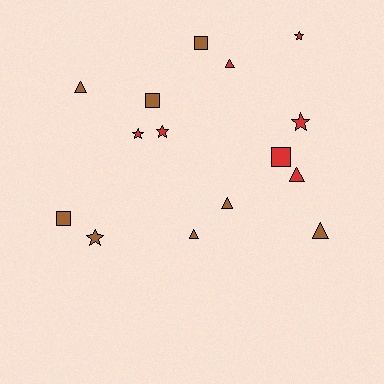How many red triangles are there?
There are 2 red triangles.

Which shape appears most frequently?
Triangle, with 6 objects.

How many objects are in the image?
There are 15 objects.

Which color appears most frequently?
Brown, with 8 objects.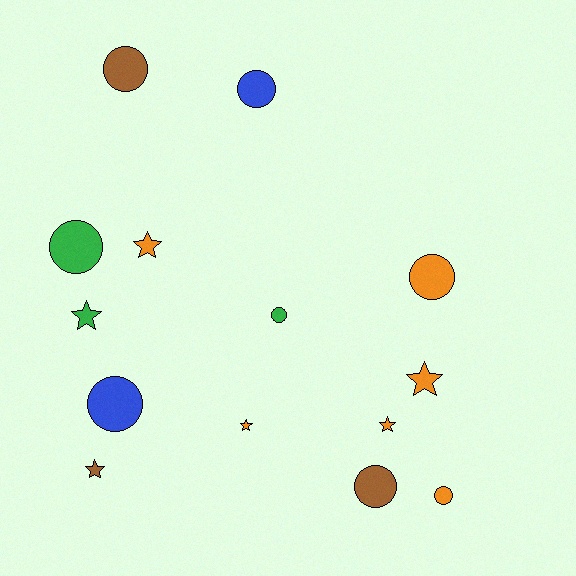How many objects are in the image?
There are 14 objects.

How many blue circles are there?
There are 2 blue circles.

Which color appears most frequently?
Orange, with 6 objects.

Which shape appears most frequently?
Circle, with 8 objects.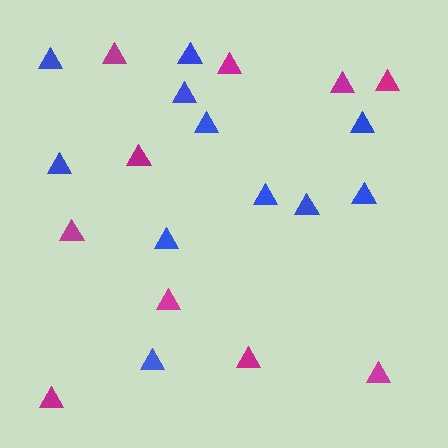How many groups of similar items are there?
There are 2 groups: one group of blue triangles (11) and one group of magenta triangles (10).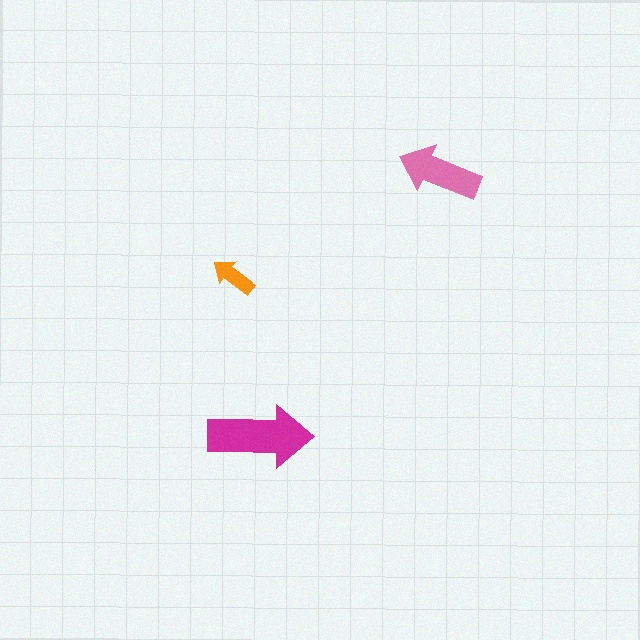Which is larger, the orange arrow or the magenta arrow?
The magenta one.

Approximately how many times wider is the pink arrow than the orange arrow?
About 2 times wider.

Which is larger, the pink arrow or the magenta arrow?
The magenta one.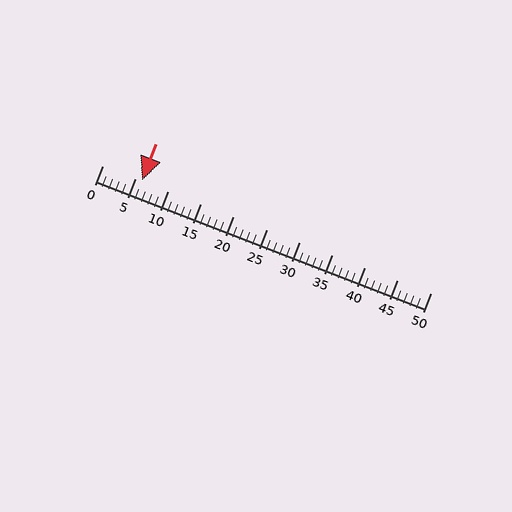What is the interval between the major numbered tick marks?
The major tick marks are spaced 5 units apart.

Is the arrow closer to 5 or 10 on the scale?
The arrow is closer to 5.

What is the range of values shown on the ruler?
The ruler shows values from 0 to 50.